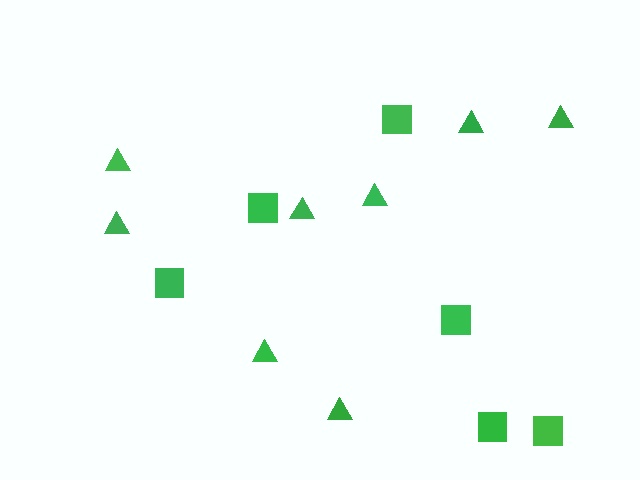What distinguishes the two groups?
There are 2 groups: one group of squares (6) and one group of triangles (8).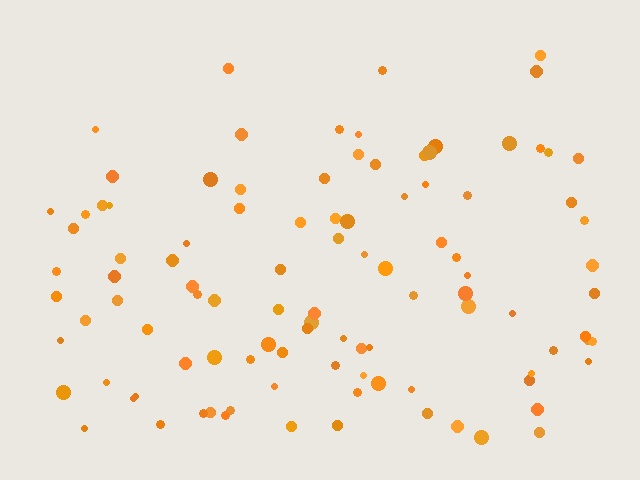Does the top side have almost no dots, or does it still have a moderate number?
Still a moderate number, just noticeably fewer than the bottom.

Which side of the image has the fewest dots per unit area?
The top.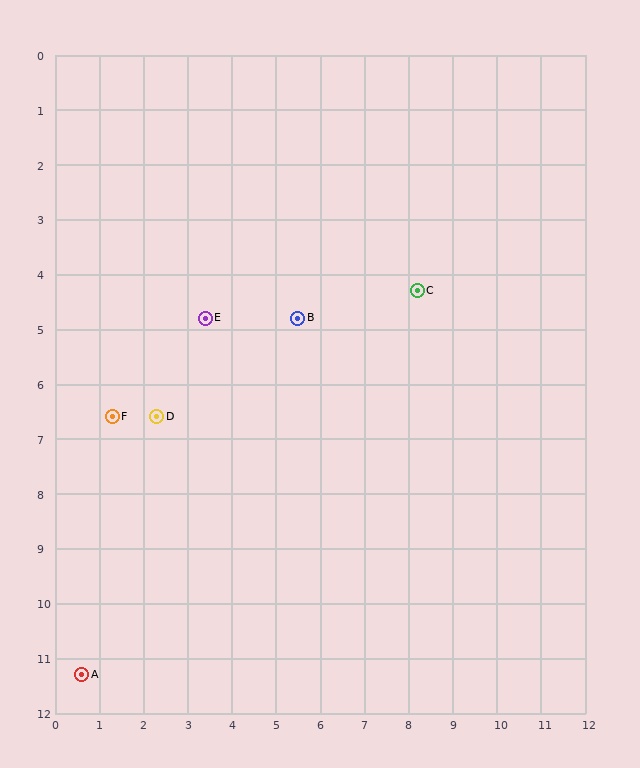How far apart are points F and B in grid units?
Points F and B are about 4.6 grid units apart.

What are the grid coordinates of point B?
Point B is at approximately (5.5, 4.8).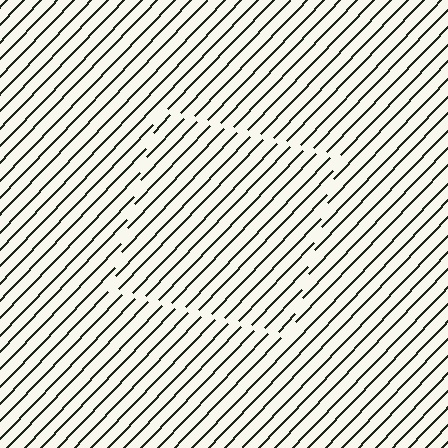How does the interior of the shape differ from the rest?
The interior of the shape contains the same grating, shifted by half a period — the contour is defined by the phase discontinuity where line-ends from the inner and outer gratings abut.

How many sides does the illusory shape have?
4 sides — the line-ends trace a square.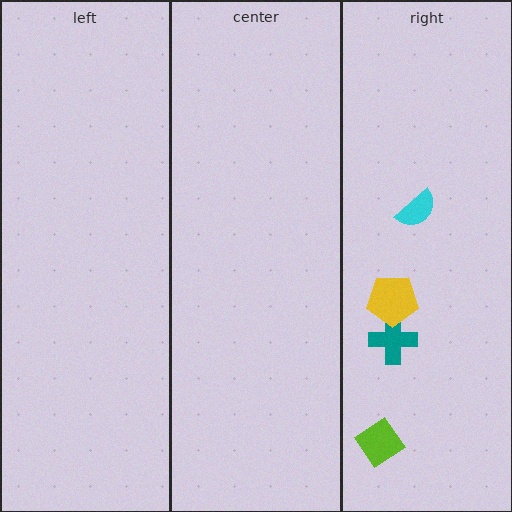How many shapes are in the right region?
4.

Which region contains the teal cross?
The right region.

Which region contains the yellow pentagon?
The right region.